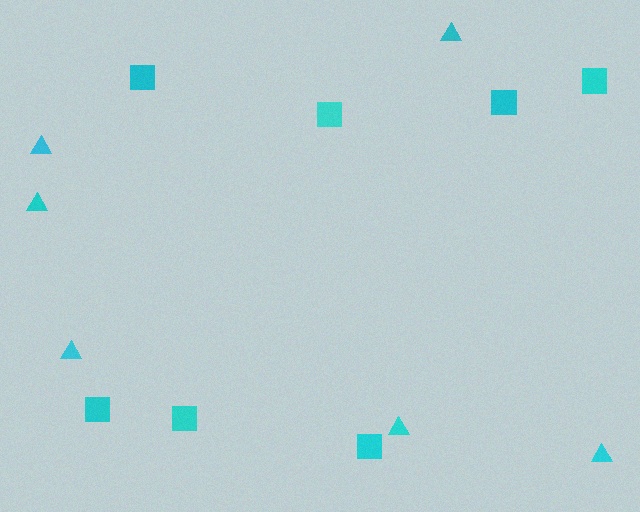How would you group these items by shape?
There are 2 groups: one group of triangles (6) and one group of squares (7).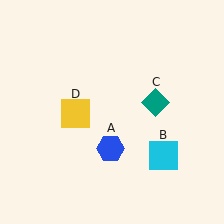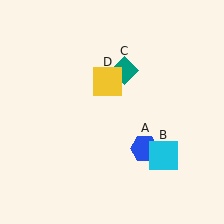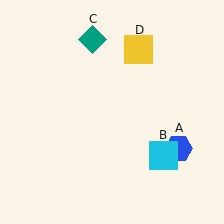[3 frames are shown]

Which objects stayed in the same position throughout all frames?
Cyan square (object B) remained stationary.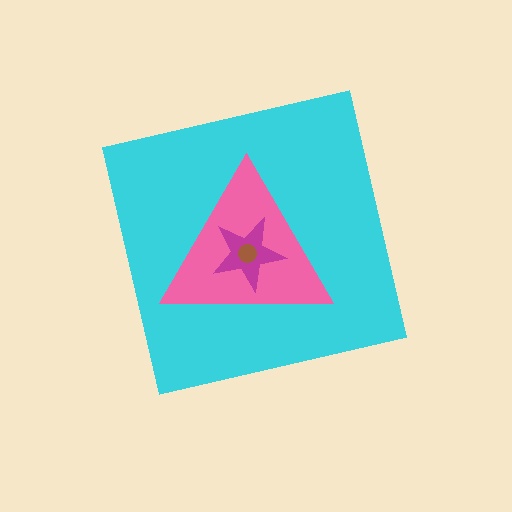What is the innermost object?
The brown circle.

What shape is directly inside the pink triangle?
The magenta star.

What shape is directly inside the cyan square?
The pink triangle.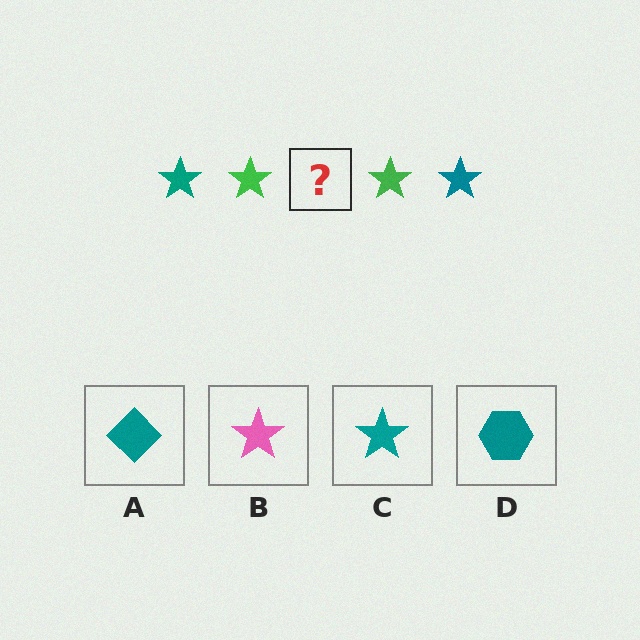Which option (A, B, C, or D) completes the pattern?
C.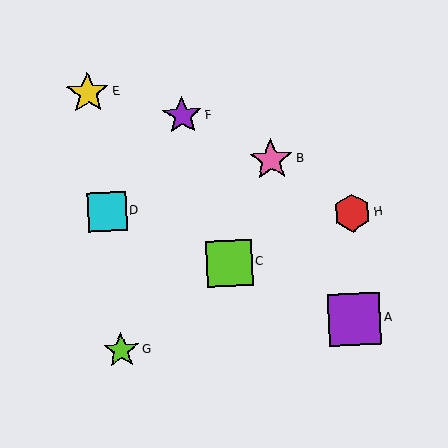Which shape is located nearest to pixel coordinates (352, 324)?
The purple square (labeled A) at (355, 319) is nearest to that location.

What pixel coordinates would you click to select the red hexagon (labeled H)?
Click at (352, 213) to select the red hexagon H.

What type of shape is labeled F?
Shape F is a purple star.